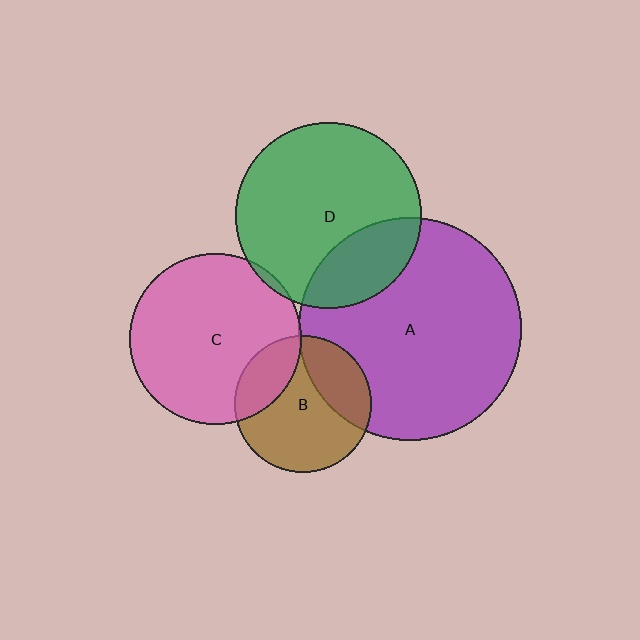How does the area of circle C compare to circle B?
Approximately 1.6 times.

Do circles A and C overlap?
Yes.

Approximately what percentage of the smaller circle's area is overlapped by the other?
Approximately 5%.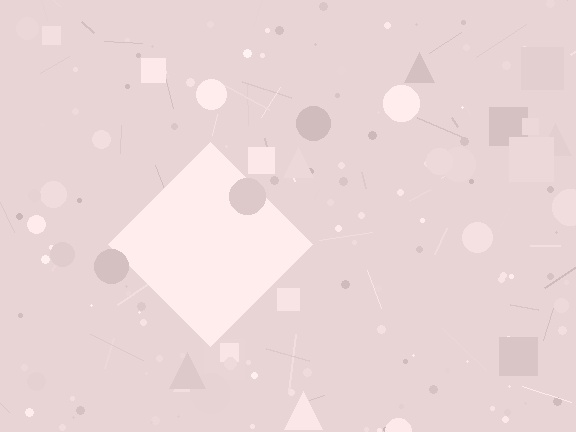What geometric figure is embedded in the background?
A diamond is embedded in the background.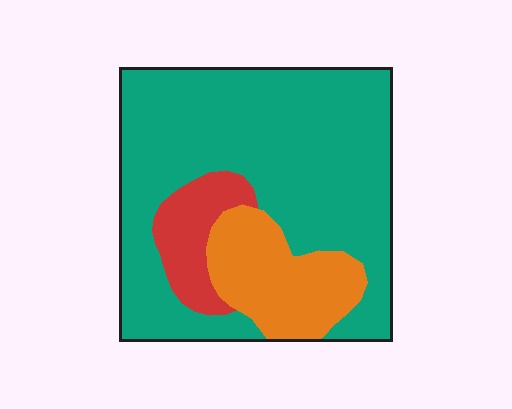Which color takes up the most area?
Teal, at roughly 70%.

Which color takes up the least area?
Red, at roughly 10%.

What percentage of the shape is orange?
Orange covers 19% of the shape.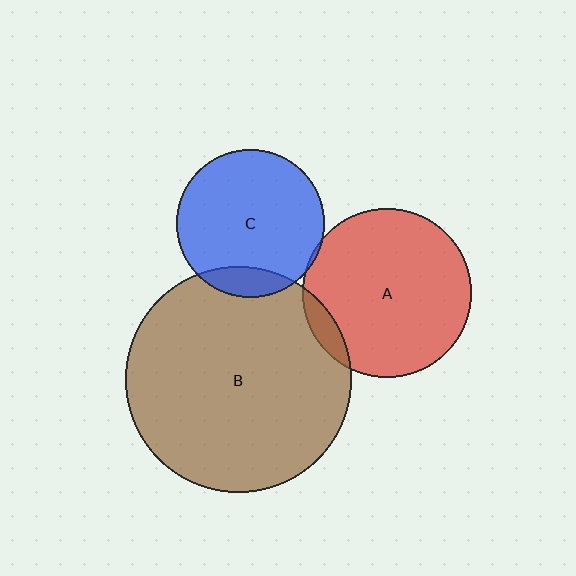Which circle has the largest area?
Circle B (brown).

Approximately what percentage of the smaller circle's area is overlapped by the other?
Approximately 5%.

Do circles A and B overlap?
Yes.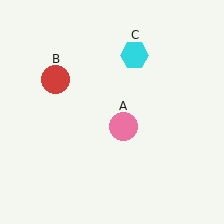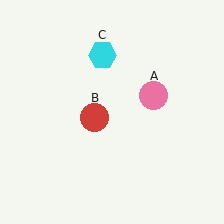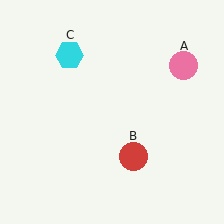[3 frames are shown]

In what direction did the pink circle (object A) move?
The pink circle (object A) moved up and to the right.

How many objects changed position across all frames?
3 objects changed position: pink circle (object A), red circle (object B), cyan hexagon (object C).